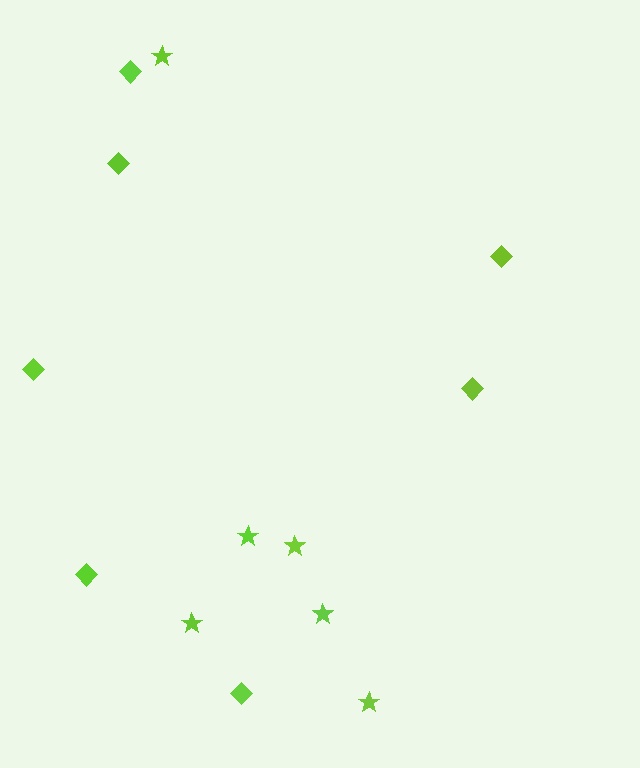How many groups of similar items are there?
There are 2 groups: one group of stars (6) and one group of diamonds (7).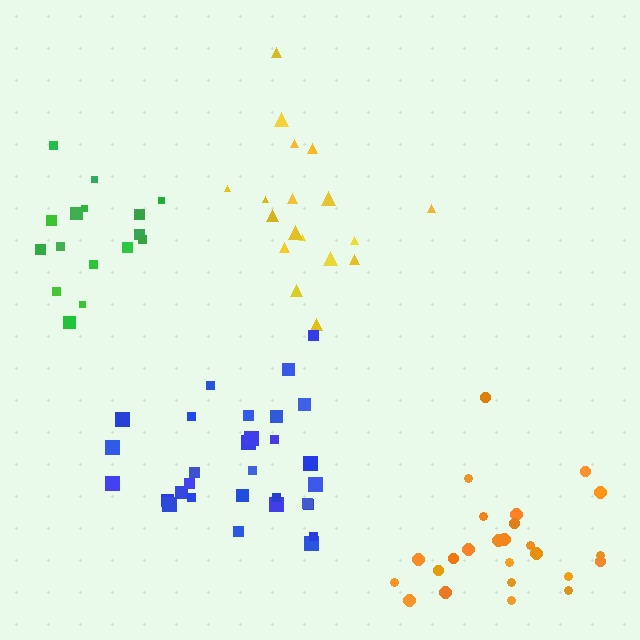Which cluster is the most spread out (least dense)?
Yellow.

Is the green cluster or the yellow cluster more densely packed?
Green.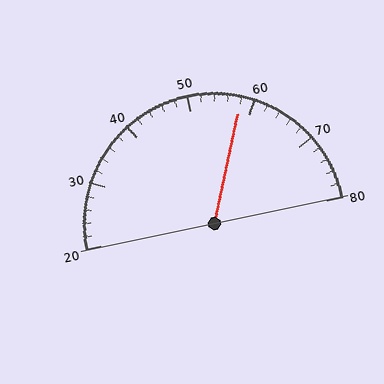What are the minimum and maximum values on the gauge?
The gauge ranges from 20 to 80.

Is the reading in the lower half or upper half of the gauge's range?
The reading is in the upper half of the range (20 to 80).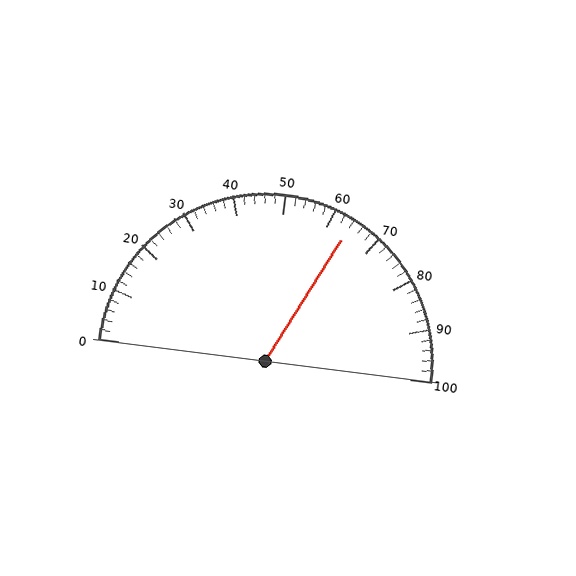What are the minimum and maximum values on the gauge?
The gauge ranges from 0 to 100.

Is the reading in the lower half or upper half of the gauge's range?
The reading is in the upper half of the range (0 to 100).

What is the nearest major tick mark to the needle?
The nearest major tick mark is 60.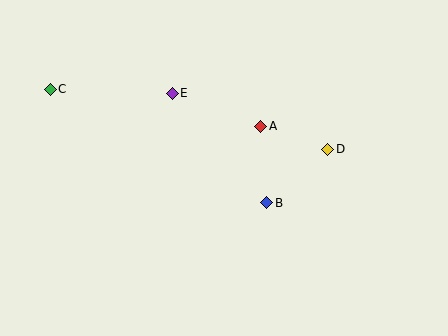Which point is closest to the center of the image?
Point B at (267, 203) is closest to the center.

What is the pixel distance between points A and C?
The distance between A and C is 213 pixels.